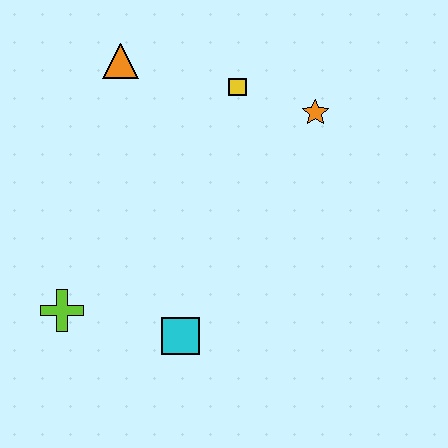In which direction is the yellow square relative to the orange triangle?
The yellow square is to the right of the orange triangle.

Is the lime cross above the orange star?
No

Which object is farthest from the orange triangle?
The cyan square is farthest from the orange triangle.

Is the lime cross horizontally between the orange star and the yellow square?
No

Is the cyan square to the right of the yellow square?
No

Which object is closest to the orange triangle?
The yellow square is closest to the orange triangle.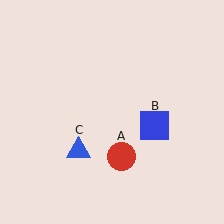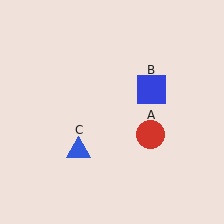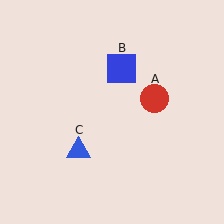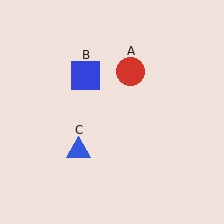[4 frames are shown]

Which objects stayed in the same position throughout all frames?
Blue triangle (object C) remained stationary.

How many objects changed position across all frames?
2 objects changed position: red circle (object A), blue square (object B).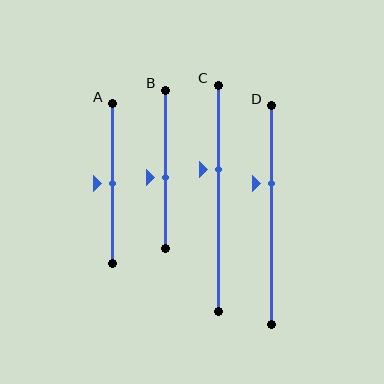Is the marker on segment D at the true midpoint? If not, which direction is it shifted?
No, the marker on segment D is shifted upward by about 14% of the segment length.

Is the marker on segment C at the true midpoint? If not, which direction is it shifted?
No, the marker on segment C is shifted upward by about 13% of the segment length.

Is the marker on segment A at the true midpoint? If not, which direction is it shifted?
Yes, the marker on segment A is at the true midpoint.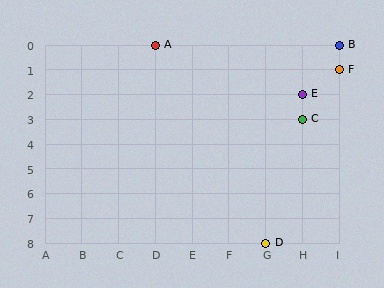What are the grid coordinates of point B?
Point B is at grid coordinates (I, 0).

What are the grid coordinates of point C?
Point C is at grid coordinates (H, 3).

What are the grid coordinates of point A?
Point A is at grid coordinates (D, 0).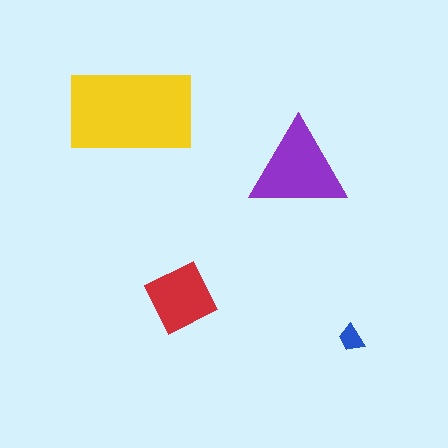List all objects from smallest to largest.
The blue trapezoid, the red diamond, the purple triangle, the yellow rectangle.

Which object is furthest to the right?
The blue trapezoid is rightmost.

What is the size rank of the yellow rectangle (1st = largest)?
1st.